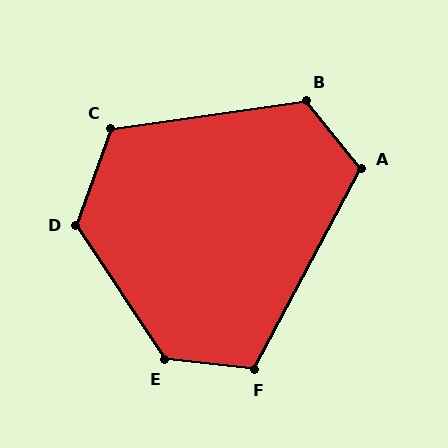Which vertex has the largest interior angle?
E, at approximately 129 degrees.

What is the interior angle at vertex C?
Approximately 118 degrees (obtuse).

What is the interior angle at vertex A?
Approximately 113 degrees (obtuse).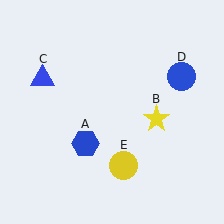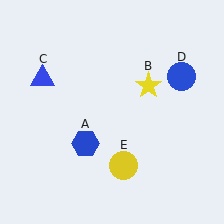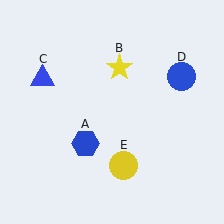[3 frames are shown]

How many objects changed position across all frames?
1 object changed position: yellow star (object B).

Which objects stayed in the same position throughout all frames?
Blue hexagon (object A) and blue triangle (object C) and blue circle (object D) and yellow circle (object E) remained stationary.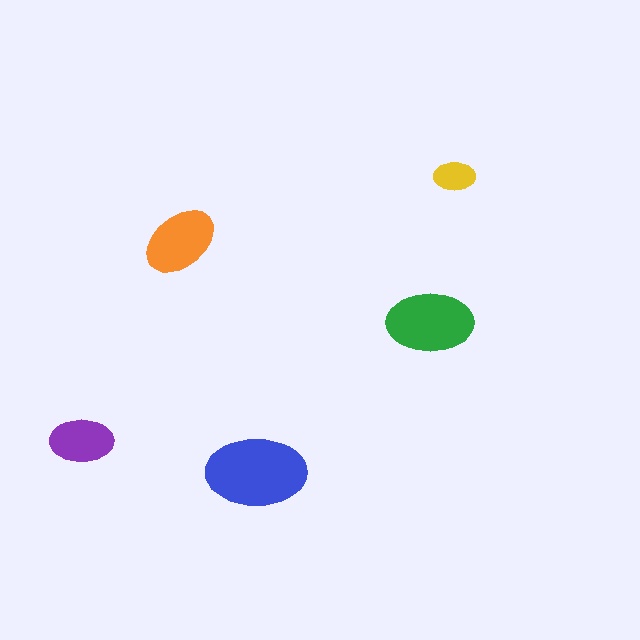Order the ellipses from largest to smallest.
the blue one, the green one, the orange one, the purple one, the yellow one.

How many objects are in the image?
There are 5 objects in the image.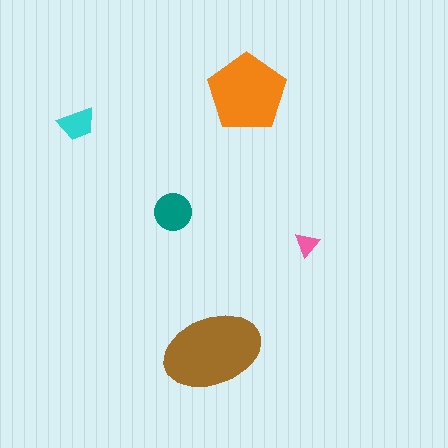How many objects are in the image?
There are 5 objects in the image.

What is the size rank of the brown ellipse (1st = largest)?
1st.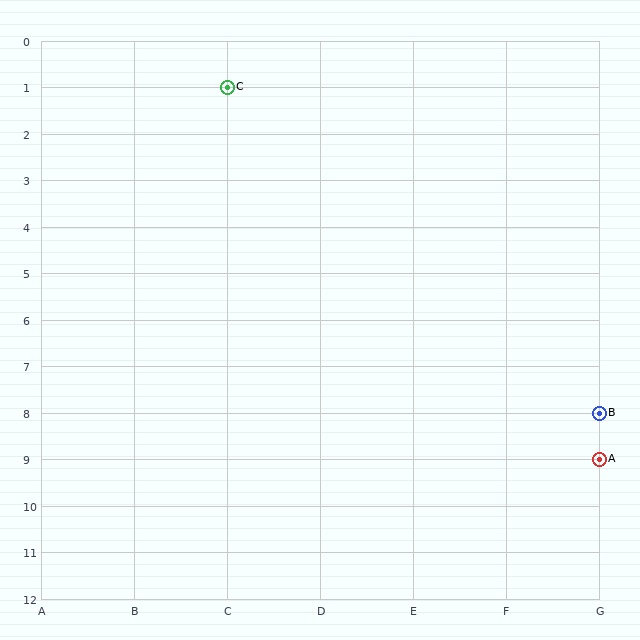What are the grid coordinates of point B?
Point B is at grid coordinates (G, 8).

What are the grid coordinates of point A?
Point A is at grid coordinates (G, 9).